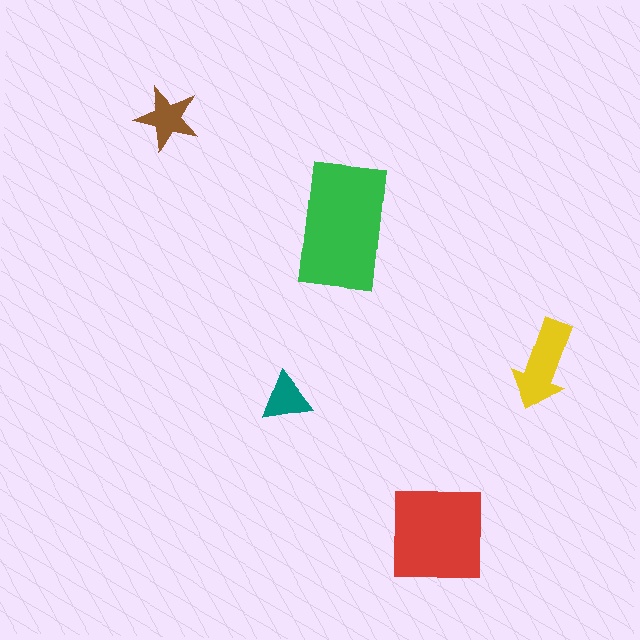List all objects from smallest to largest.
The teal triangle, the brown star, the yellow arrow, the red square, the green rectangle.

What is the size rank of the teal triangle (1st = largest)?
5th.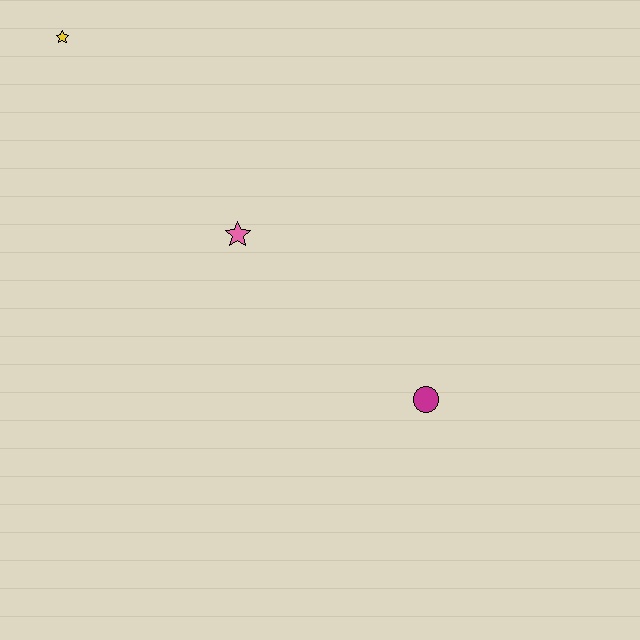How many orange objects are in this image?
There are no orange objects.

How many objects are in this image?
There are 3 objects.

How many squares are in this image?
There are no squares.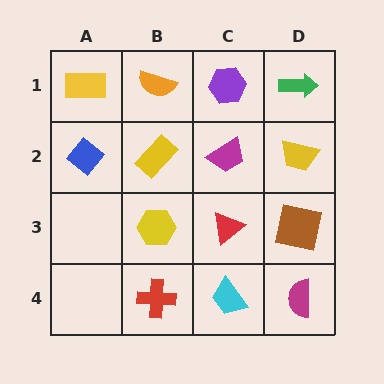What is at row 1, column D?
A green arrow.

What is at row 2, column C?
A magenta trapezoid.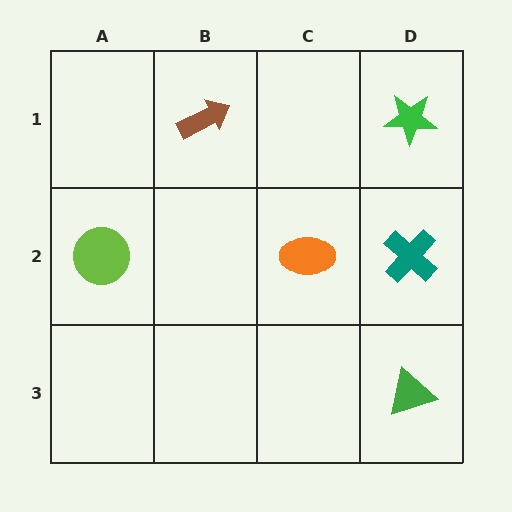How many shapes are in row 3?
1 shape.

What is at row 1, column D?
A green star.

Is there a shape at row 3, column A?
No, that cell is empty.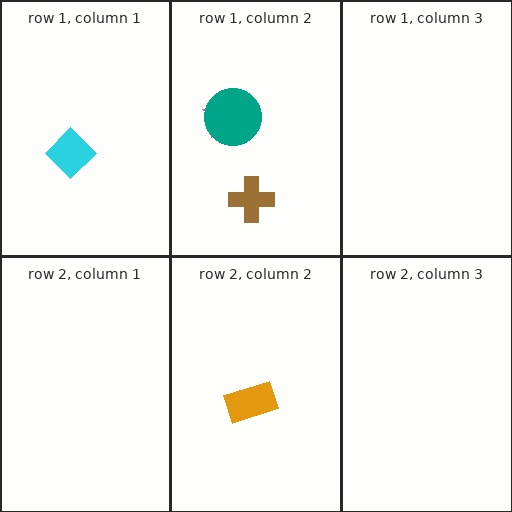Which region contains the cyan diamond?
The row 1, column 1 region.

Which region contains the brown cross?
The row 1, column 2 region.